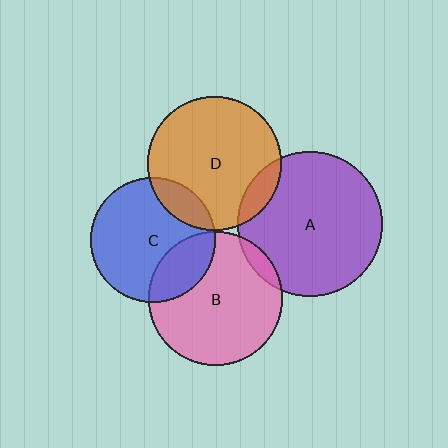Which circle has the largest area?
Circle A (purple).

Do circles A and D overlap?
Yes.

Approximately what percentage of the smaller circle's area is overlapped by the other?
Approximately 10%.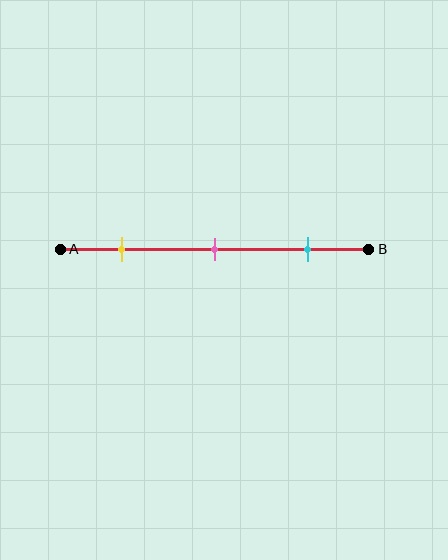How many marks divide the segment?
There are 3 marks dividing the segment.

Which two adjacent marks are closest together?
The yellow and pink marks are the closest adjacent pair.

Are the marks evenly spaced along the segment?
Yes, the marks are approximately evenly spaced.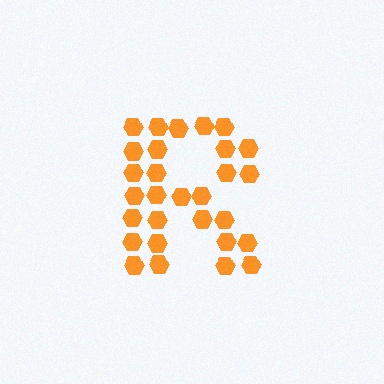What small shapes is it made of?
It is made of small hexagons.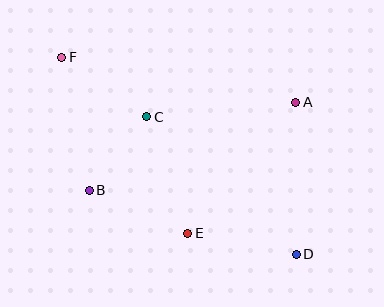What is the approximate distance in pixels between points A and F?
The distance between A and F is approximately 238 pixels.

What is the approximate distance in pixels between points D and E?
The distance between D and E is approximately 111 pixels.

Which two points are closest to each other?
Points B and C are closest to each other.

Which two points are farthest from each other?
Points D and F are farthest from each other.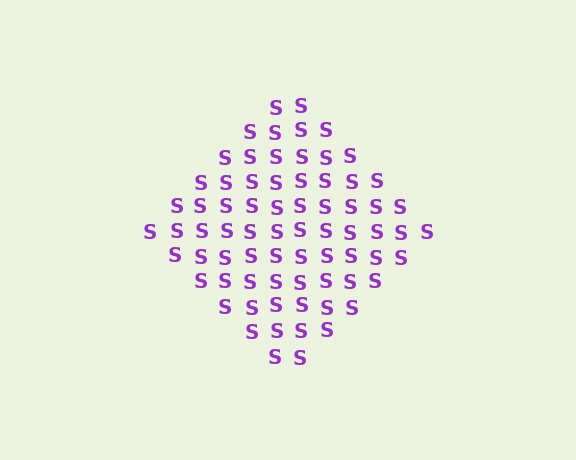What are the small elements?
The small elements are letter S's.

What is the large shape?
The large shape is a diamond.